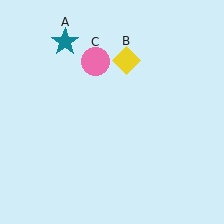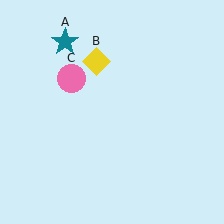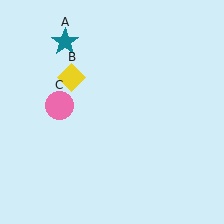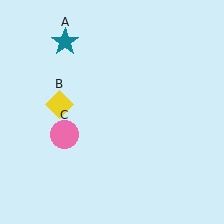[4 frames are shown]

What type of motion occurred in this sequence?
The yellow diamond (object B), pink circle (object C) rotated counterclockwise around the center of the scene.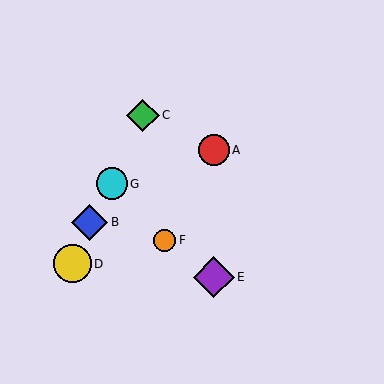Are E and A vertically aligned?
Yes, both are at x≈214.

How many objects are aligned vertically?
2 objects (A, E) are aligned vertically.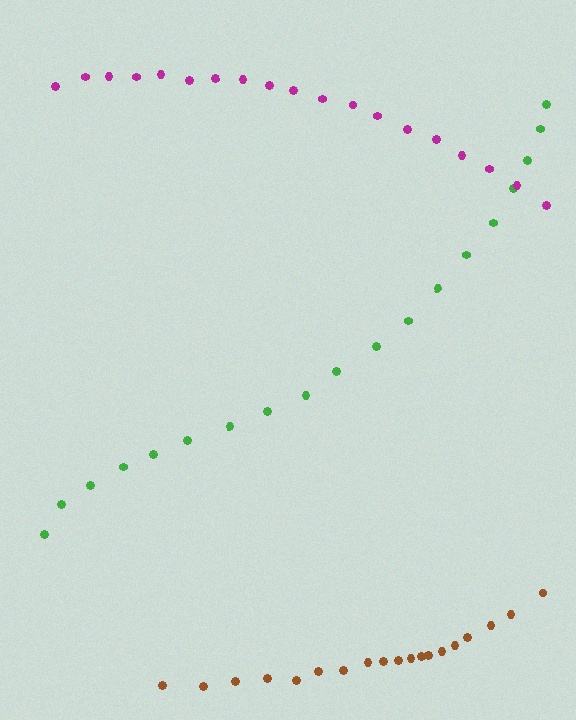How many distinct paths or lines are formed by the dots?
There are 3 distinct paths.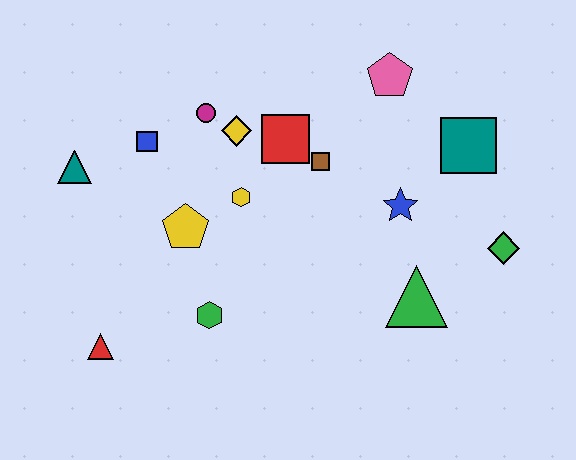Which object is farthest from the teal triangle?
The green diamond is farthest from the teal triangle.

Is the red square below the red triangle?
No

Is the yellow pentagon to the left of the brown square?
Yes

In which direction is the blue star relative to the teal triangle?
The blue star is to the right of the teal triangle.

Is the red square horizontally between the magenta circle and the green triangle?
Yes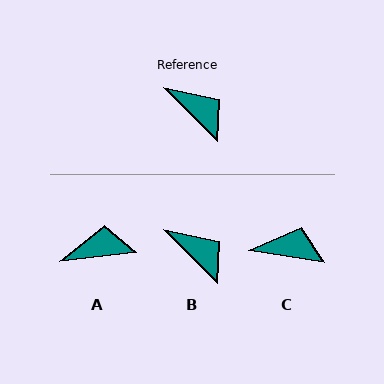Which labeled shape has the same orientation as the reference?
B.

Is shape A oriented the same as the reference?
No, it is off by about 52 degrees.